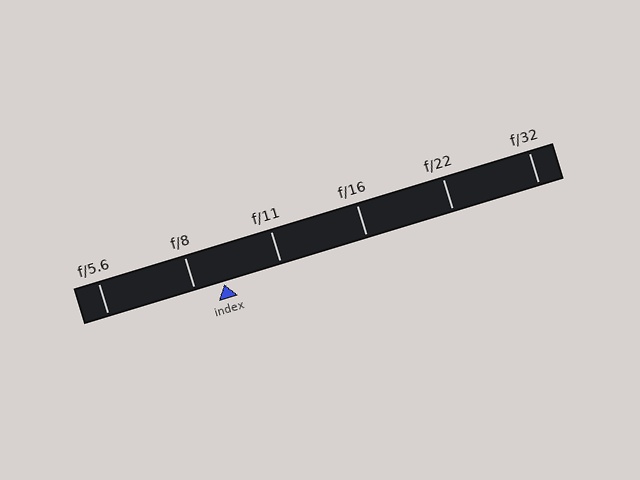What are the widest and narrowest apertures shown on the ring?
The widest aperture shown is f/5.6 and the narrowest is f/32.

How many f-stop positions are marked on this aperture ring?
There are 6 f-stop positions marked.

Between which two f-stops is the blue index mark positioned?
The index mark is between f/8 and f/11.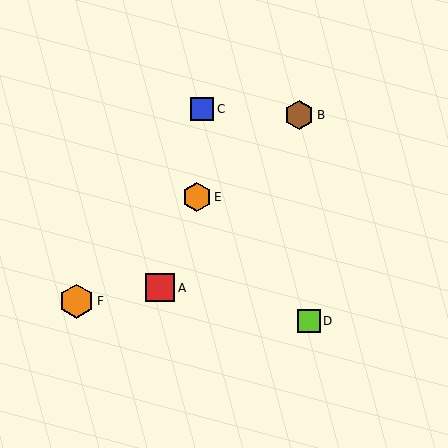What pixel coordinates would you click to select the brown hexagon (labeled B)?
Click at (299, 115) to select the brown hexagon B.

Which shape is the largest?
The orange hexagon (labeled F) is the largest.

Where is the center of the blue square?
The center of the blue square is at (202, 109).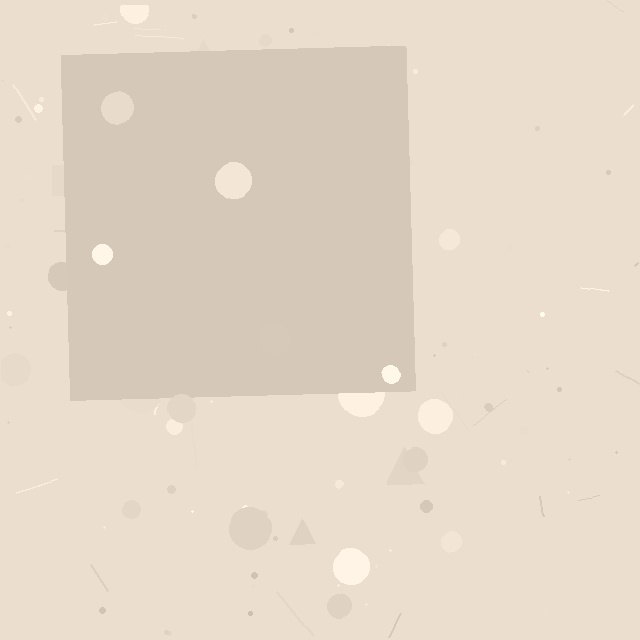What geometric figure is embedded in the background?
A square is embedded in the background.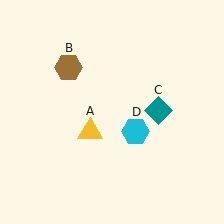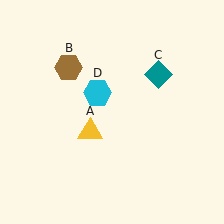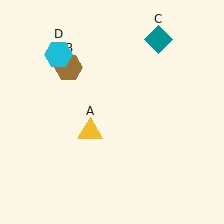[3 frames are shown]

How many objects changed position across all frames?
2 objects changed position: teal diamond (object C), cyan hexagon (object D).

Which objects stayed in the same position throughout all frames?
Yellow triangle (object A) and brown hexagon (object B) remained stationary.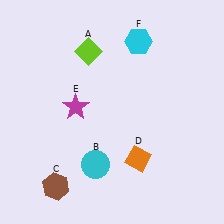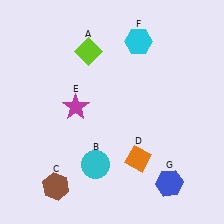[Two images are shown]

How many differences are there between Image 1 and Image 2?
There is 1 difference between the two images.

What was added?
A blue hexagon (G) was added in Image 2.